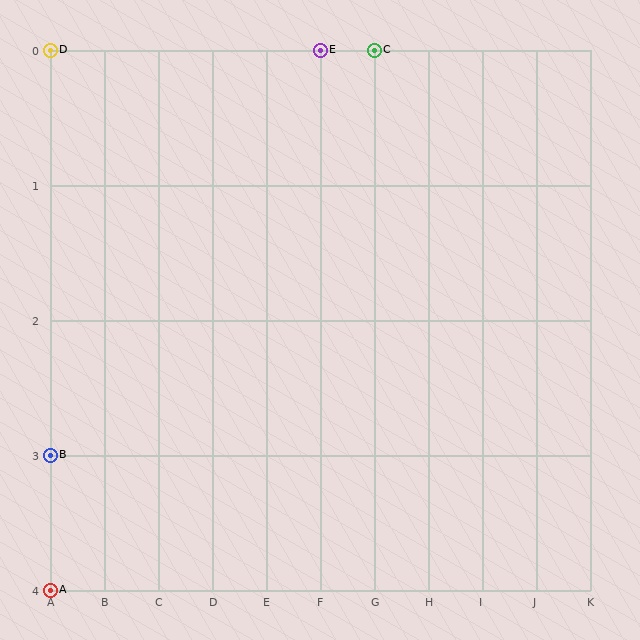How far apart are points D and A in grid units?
Points D and A are 4 rows apart.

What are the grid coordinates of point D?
Point D is at grid coordinates (A, 0).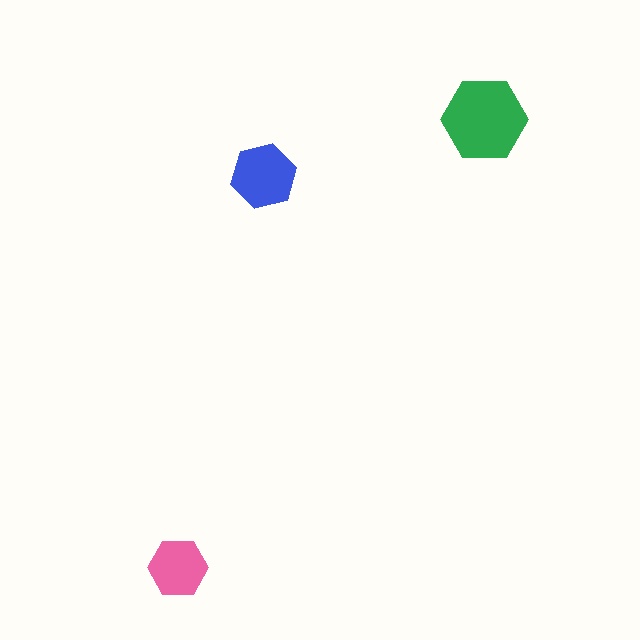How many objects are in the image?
There are 3 objects in the image.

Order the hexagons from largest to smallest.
the green one, the blue one, the pink one.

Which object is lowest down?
The pink hexagon is bottommost.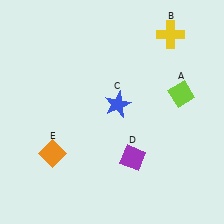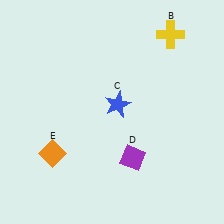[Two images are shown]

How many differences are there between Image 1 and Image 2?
There is 1 difference between the two images.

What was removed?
The lime diamond (A) was removed in Image 2.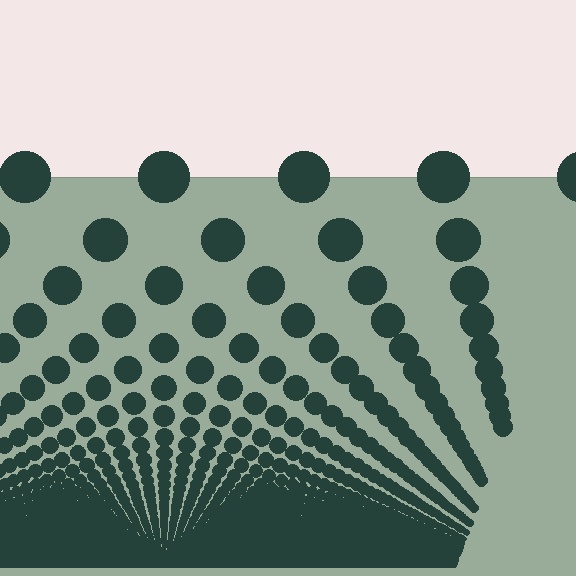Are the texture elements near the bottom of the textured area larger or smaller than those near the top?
Smaller. The gradient is inverted — elements near the bottom are smaller and denser.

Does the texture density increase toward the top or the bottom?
Density increases toward the bottom.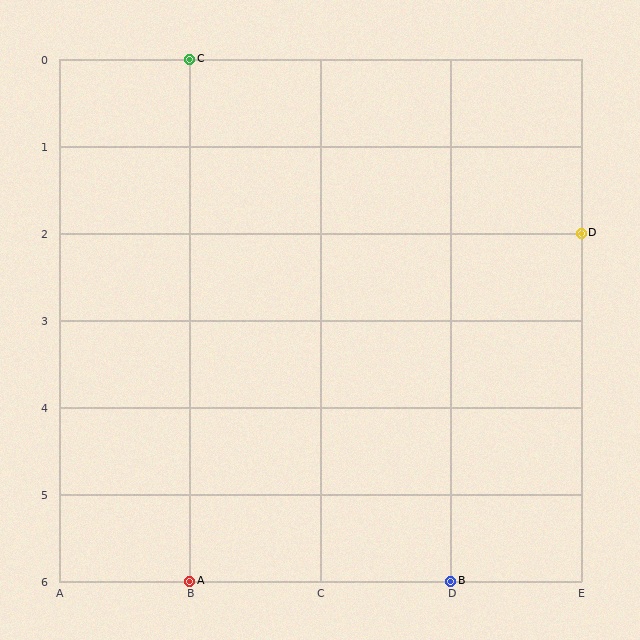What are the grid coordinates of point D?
Point D is at grid coordinates (E, 2).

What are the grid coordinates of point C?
Point C is at grid coordinates (B, 0).